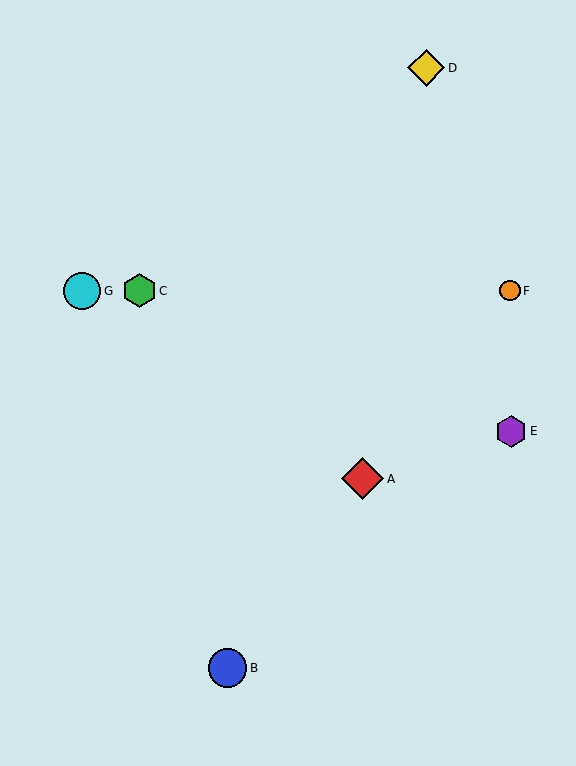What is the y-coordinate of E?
Object E is at y≈431.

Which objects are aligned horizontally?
Objects C, F, G are aligned horizontally.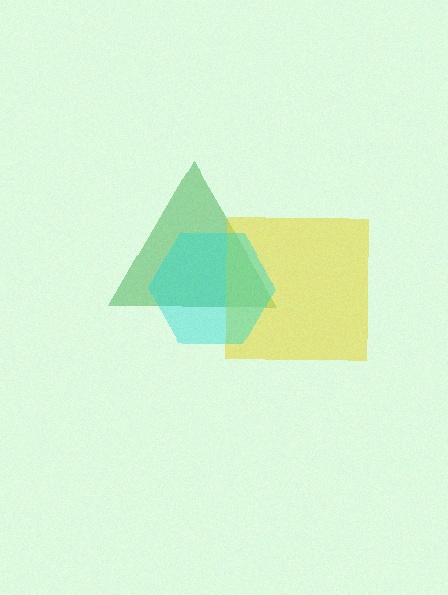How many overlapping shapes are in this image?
There are 3 overlapping shapes in the image.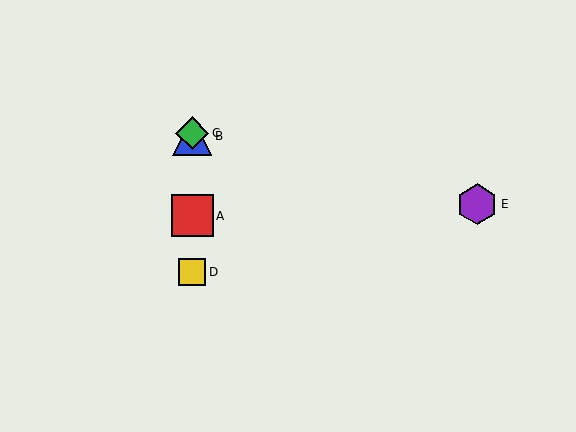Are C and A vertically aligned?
Yes, both are at x≈192.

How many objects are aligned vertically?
4 objects (A, B, C, D) are aligned vertically.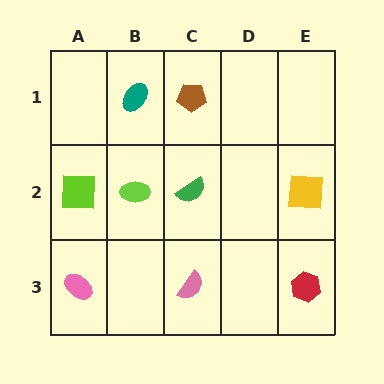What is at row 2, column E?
A yellow square.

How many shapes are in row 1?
2 shapes.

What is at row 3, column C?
A pink semicircle.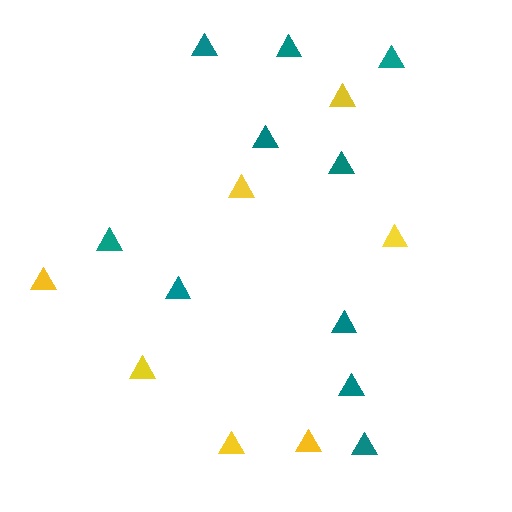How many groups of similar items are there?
There are 2 groups: one group of yellow triangles (7) and one group of teal triangles (10).